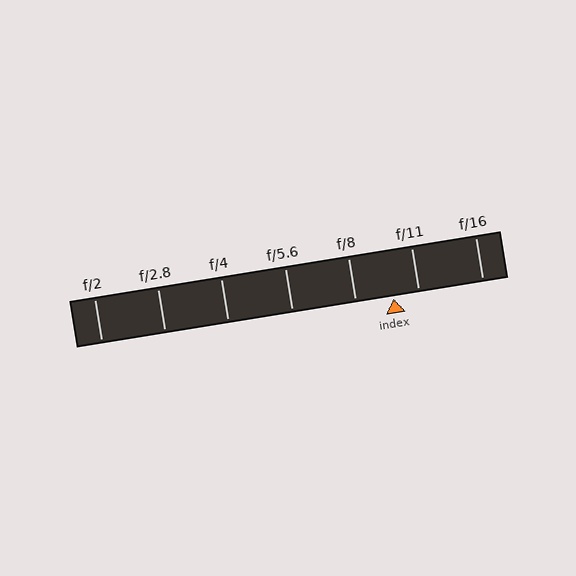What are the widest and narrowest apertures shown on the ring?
The widest aperture shown is f/2 and the narrowest is f/16.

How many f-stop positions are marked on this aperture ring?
There are 7 f-stop positions marked.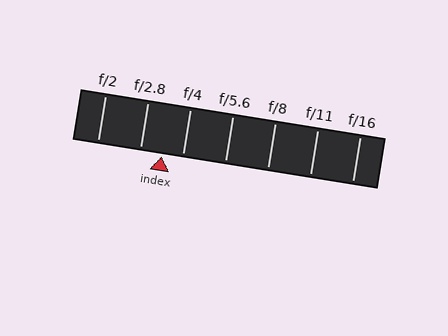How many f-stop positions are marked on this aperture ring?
There are 7 f-stop positions marked.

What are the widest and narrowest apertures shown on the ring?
The widest aperture shown is f/2 and the narrowest is f/16.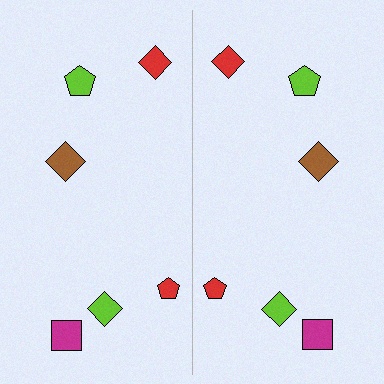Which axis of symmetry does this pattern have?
The pattern has a vertical axis of symmetry running through the center of the image.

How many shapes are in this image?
There are 12 shapes in this image.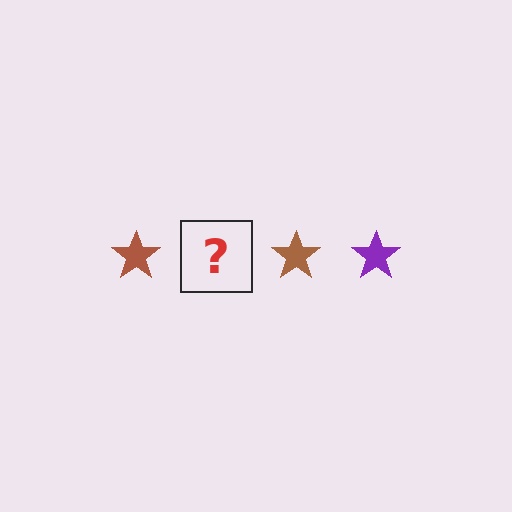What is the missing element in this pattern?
The missing element is a purple star.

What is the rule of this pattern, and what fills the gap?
The rule is that the pattern cycles through brown, purple stars. The gap should be filled with a purple star.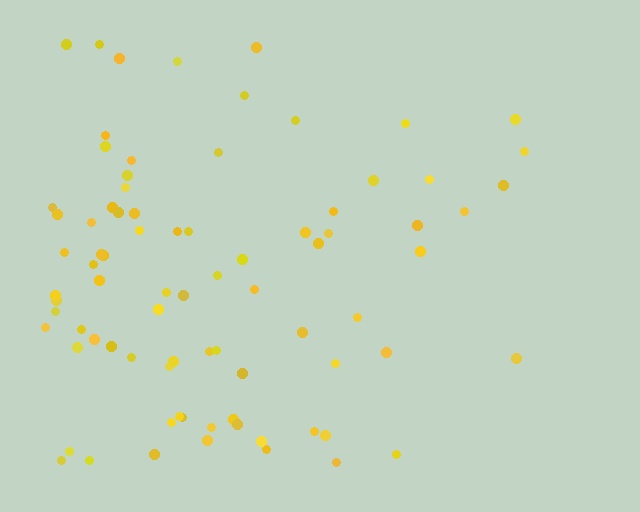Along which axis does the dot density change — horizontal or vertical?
Horizontal.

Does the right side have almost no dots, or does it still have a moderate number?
Still a moderate number, just noticeably fewer than the left.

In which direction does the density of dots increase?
From right to left, with the left side densest.